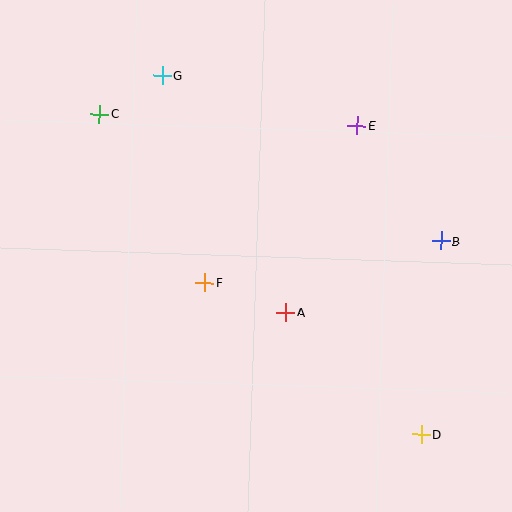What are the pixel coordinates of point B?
Point B is at (441, 241).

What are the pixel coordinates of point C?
Point C is at (100, 114).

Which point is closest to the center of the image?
Point F at (205, 283) is closest to the center.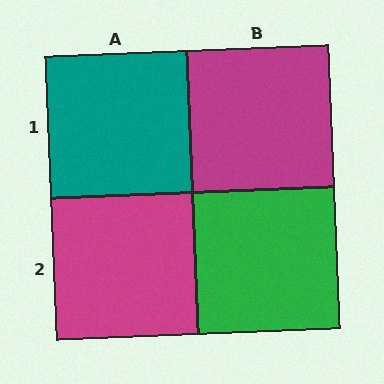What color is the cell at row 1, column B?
Magenta.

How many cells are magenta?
2 cells are magenta.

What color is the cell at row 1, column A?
Teal.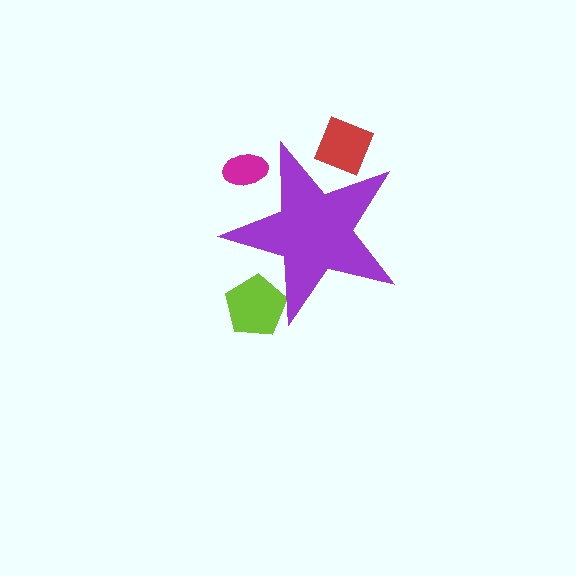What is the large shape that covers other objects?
A purple star.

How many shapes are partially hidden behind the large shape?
3 shapes are partially hidden.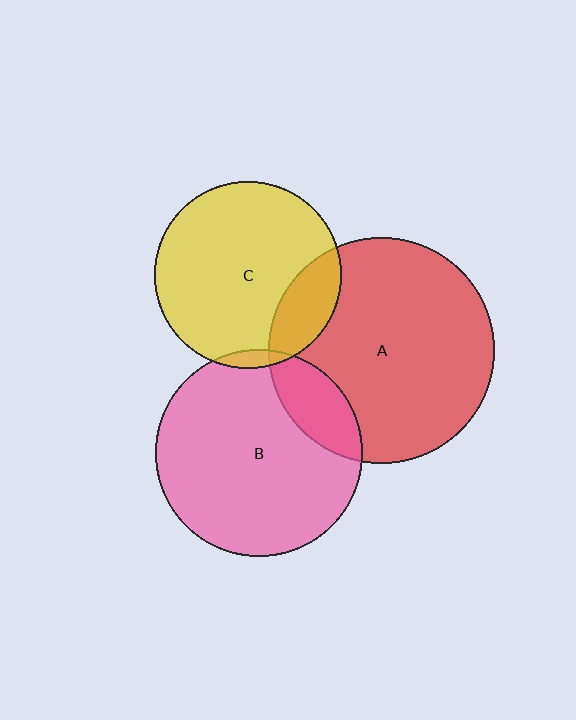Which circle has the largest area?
Circle A (red).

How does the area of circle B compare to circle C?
Approximately 1.2 times.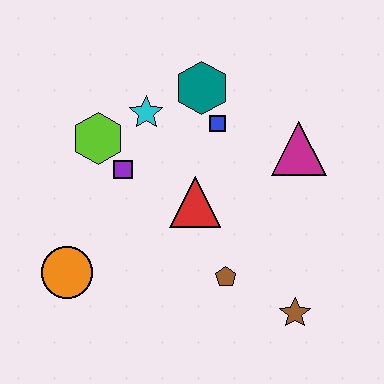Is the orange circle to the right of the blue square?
No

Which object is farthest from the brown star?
The lime hexagon is farthest from the brown star.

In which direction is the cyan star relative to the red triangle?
The cyan star is above the red triangle.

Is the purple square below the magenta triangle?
Yes